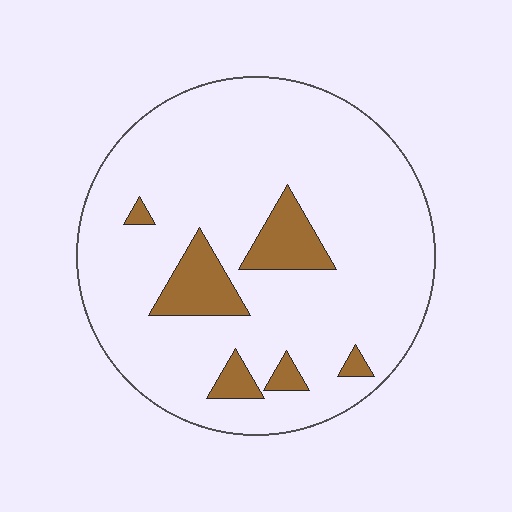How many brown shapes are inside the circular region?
6.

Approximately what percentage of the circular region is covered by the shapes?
Approximately 10%.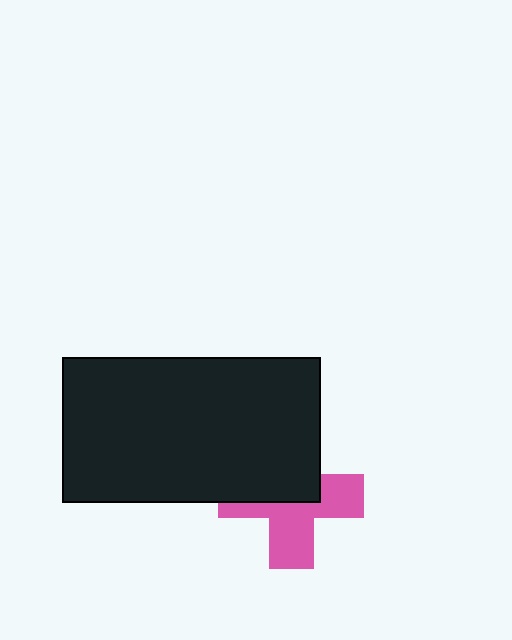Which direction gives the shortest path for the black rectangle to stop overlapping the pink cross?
Moving up gives the shortest separation.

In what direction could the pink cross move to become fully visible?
The pink cross could move down. That would shift it out from behind the black rectangle entirely.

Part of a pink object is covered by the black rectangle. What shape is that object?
It is a cross.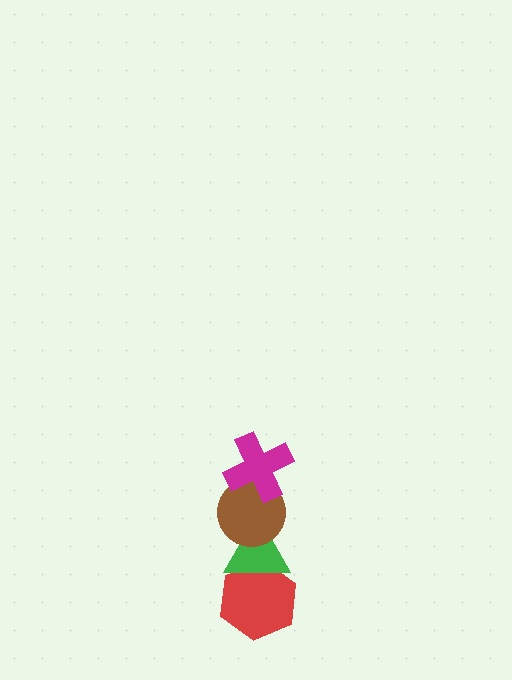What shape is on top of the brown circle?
The magenta cross is on top of the brown circle.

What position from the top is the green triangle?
The green triangle is 3rd from the top.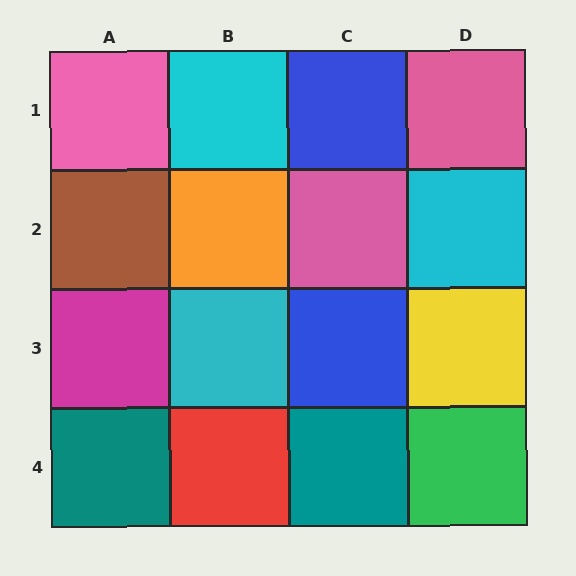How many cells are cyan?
3 cells are cyan.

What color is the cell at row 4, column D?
Green.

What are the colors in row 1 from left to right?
Pink, cyan, blue, pink.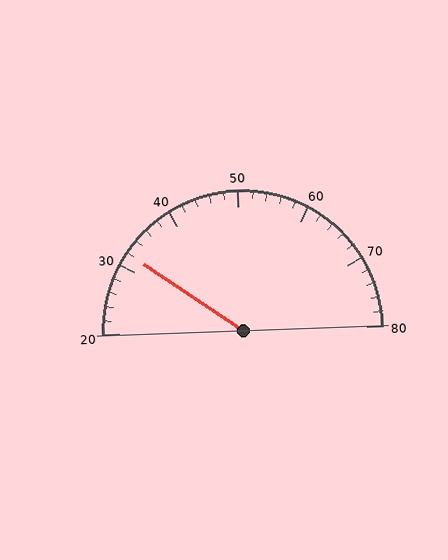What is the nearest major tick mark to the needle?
The nearest major tick mark is 30.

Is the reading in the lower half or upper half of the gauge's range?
The reading is in the lower half of the range (20 to 80).